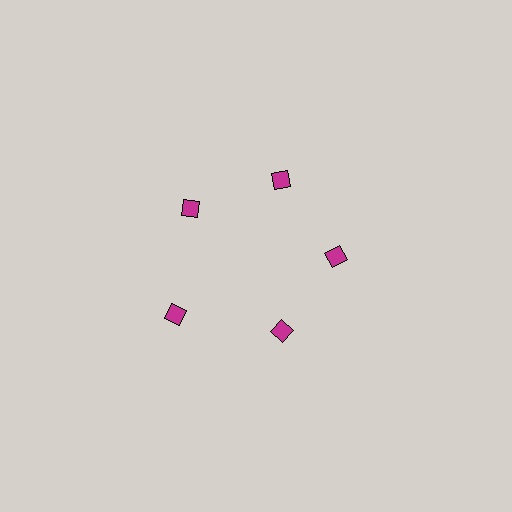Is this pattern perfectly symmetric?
No. The 5 magenta diamonds are arranged in a ring, but one element near the 8 o'clock position is pushed outward from the center, breaking the 5-fold rotational symmetry.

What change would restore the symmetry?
The symmetry would be restored by moving it inward, back onto the ring so that all 5 diamonds sit at equal angles and equal distance from the center.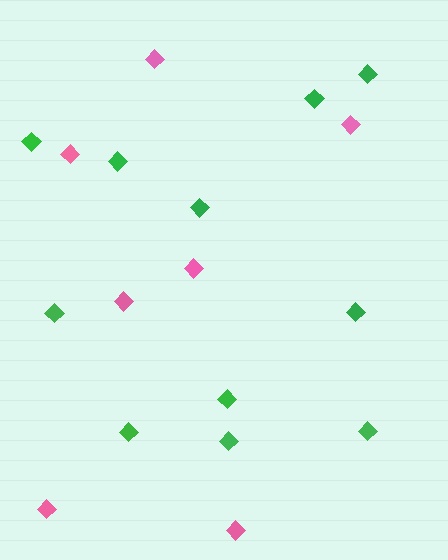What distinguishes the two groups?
There are 2 groups: one group of green diamonds (11) and one group of pink diamonds (7).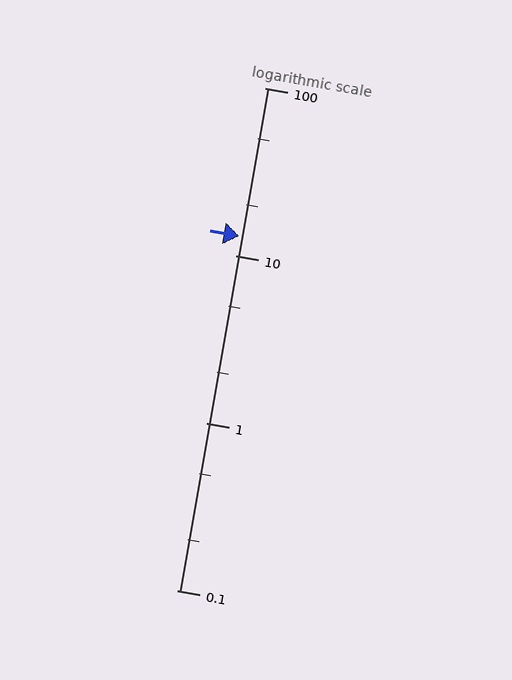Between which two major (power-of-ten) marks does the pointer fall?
The pointer is between 10 and 100.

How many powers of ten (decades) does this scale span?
The scale spans 3 decades, from 0.1 to 100.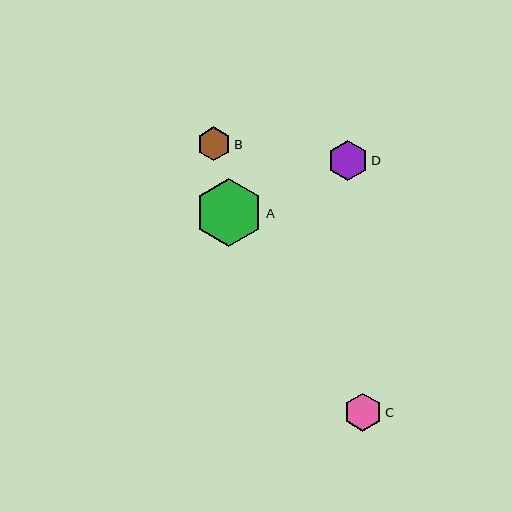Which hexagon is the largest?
Hexagon A is the largest with a size of approximately 68 pixels.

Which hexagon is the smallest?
Hexagon B is the smallest with a size of approximately 34 pixels.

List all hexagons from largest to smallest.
From largest to smallest: A, D, C, B.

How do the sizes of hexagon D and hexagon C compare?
Hexagon D and hexagon C are approximately the same size.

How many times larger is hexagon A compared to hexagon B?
Hexagon A is approximately 2.0 times the size of hexagon B.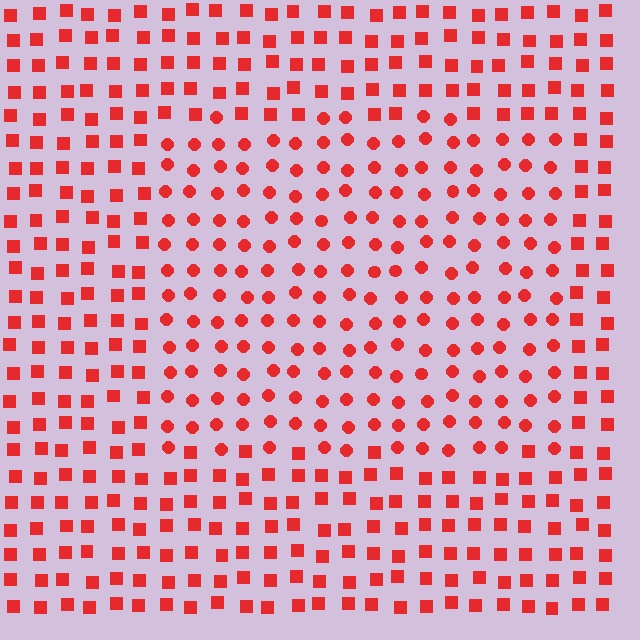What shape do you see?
I see a rectangle.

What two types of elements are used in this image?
The image uses circles inside the rectangle region and squares outside it.